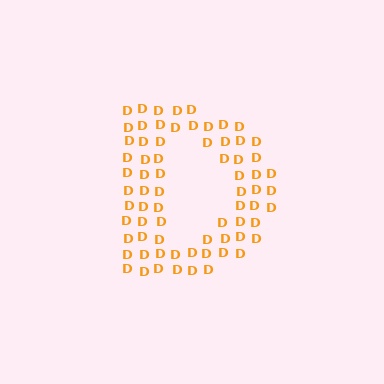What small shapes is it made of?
It is made of small letter D's.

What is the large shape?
The large shape is the letter D.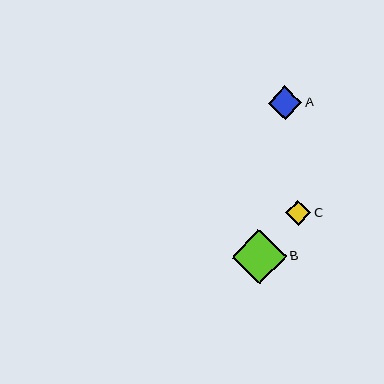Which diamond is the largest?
Diamond B is the largest with a size of approximately 55 pixels.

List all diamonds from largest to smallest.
From largest to smallest: B, A, C.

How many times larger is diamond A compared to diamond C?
Diamond A is approximately 1.3 times the size of diamond C.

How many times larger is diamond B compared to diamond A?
Diamond B is approximately 1.6 times the size of diamond A.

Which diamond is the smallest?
Diamond C is the smallest with a size of approximately 25 pixels.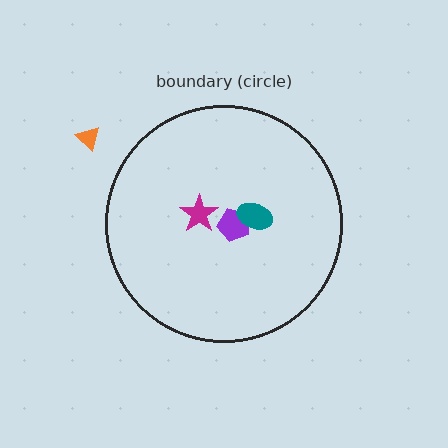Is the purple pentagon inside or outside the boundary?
Inside.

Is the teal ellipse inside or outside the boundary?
Inside.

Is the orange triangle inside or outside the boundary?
Outside.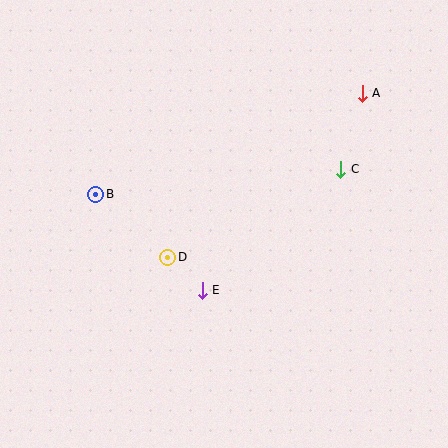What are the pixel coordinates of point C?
Point C is at (341, 169).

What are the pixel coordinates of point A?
Point A is at (362, 93).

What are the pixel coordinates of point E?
Point E is at (202, 290).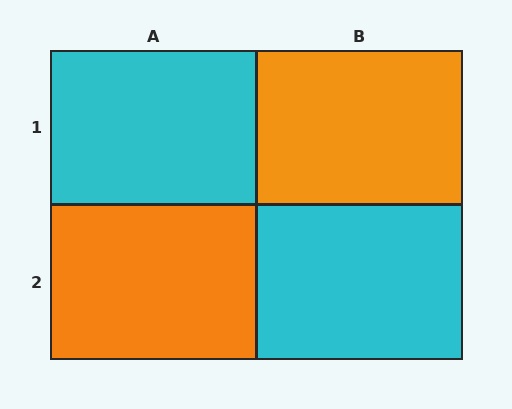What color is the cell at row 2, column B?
Cyan.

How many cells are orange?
2 cells are orange.